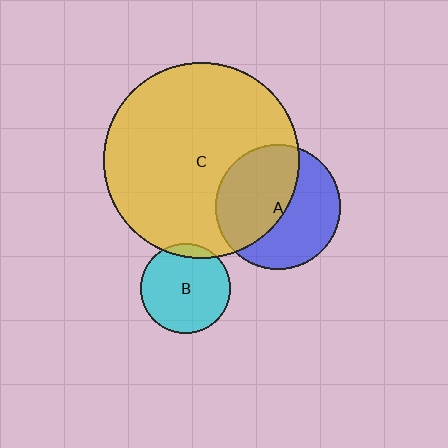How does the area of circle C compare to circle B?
Approximately 4.8 times.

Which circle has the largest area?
Circle C (yellow).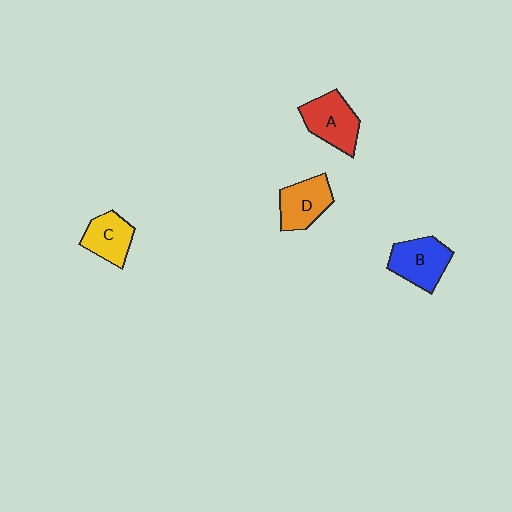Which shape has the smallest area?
Shape C (yellow).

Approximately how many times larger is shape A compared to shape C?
Approximately 1.3 times.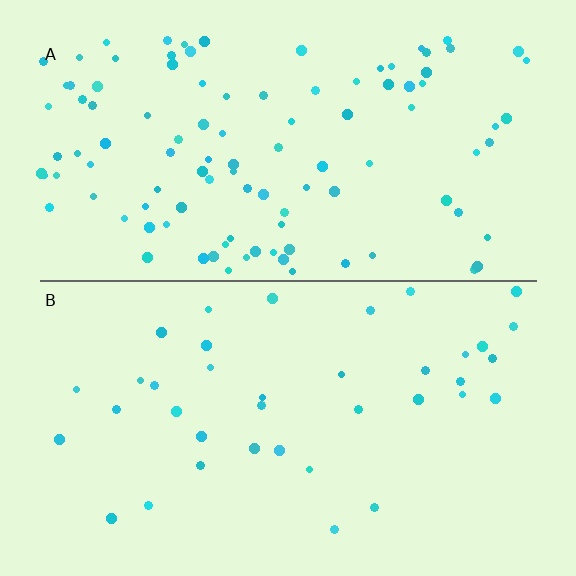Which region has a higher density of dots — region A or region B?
A (the top).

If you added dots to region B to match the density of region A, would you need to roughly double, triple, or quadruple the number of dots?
Approximately triple.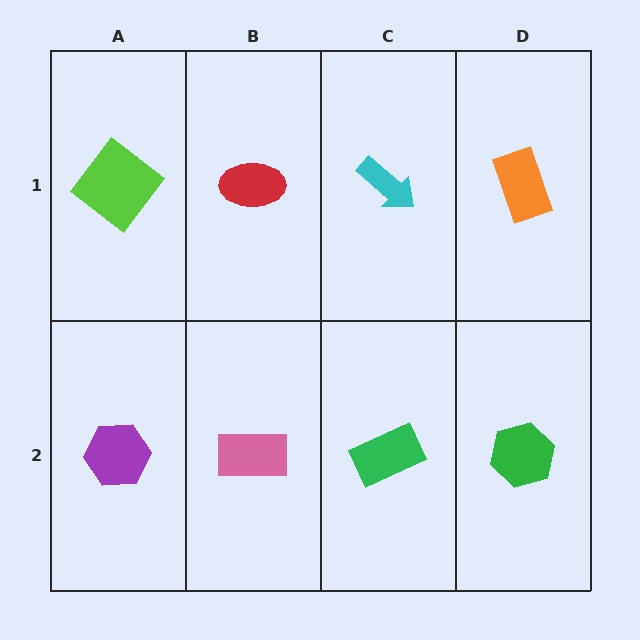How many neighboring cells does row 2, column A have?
2.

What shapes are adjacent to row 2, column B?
A red ellipse (row 1, column B), a purple hexagon (row 2, column A), a green rectangle (row 2, column C).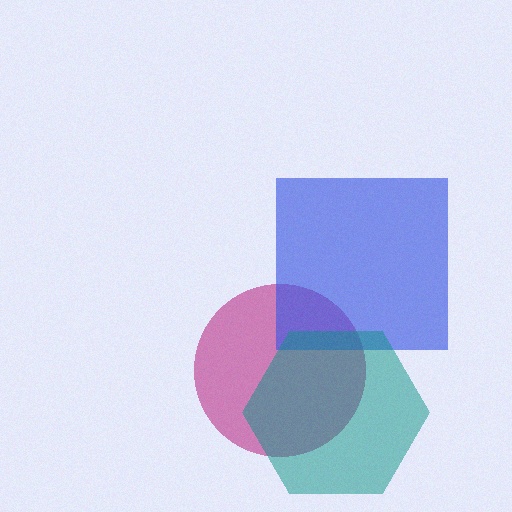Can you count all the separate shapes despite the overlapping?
Yes, there are 3 separate shapes.